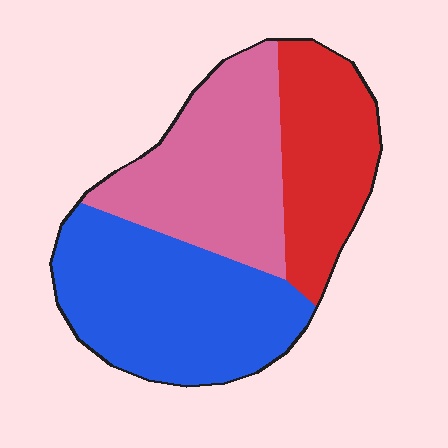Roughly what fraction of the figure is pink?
Pink covers around 35% of the figure.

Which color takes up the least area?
Red, at roughly 25%.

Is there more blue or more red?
Blue.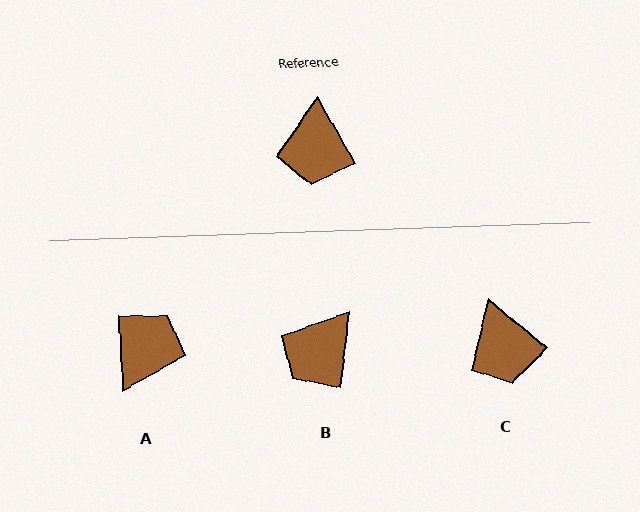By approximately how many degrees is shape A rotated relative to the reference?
Approximately 154 degrees counter-clockwise.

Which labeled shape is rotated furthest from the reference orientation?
A, about 154 degrees away.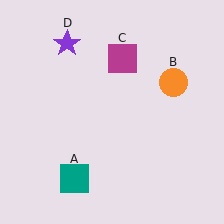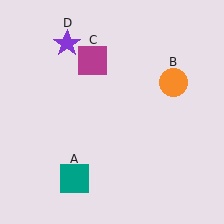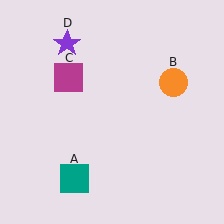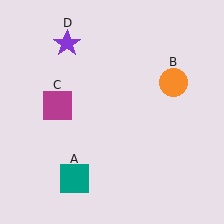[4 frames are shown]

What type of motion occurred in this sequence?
The magenta square (object C) rotated counterclockwise around the center of the scene.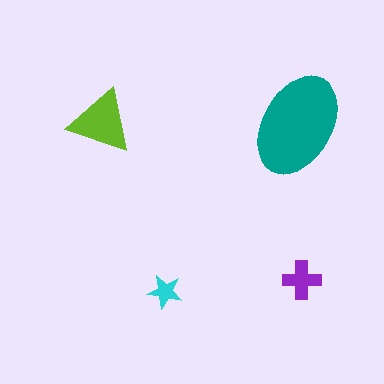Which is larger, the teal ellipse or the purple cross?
The teal ellipse.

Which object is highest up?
The lime triangle is topmost.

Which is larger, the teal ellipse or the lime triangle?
The teal ellipse.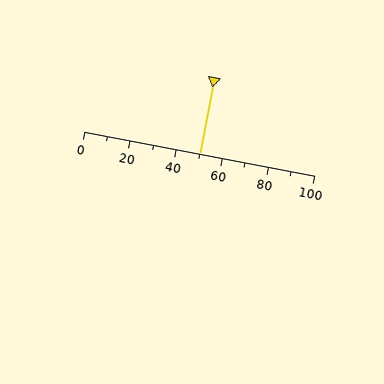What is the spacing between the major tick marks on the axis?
The major ticks are spaced 20 apart.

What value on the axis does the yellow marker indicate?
The marker indicates approximately 50.